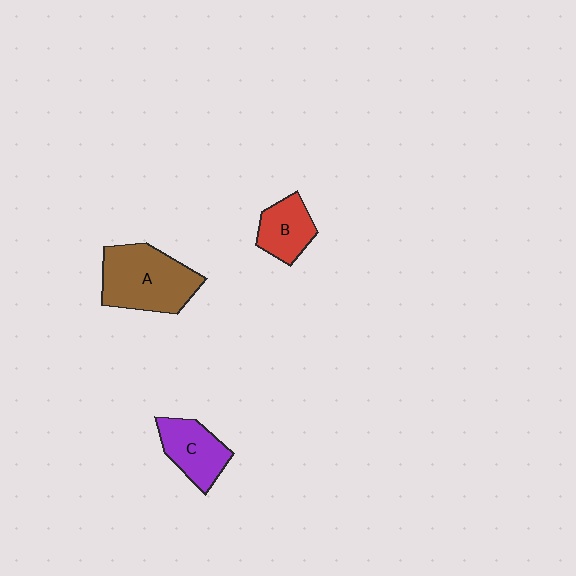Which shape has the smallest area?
Shape B (red).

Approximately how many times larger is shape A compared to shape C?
Approximately 1.6 times.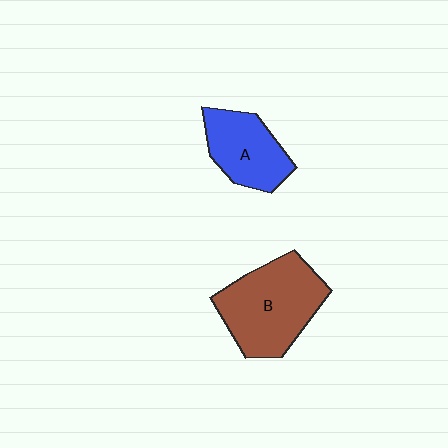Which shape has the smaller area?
Shape A (blue).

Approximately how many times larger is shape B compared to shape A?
Approximately 1.5 times.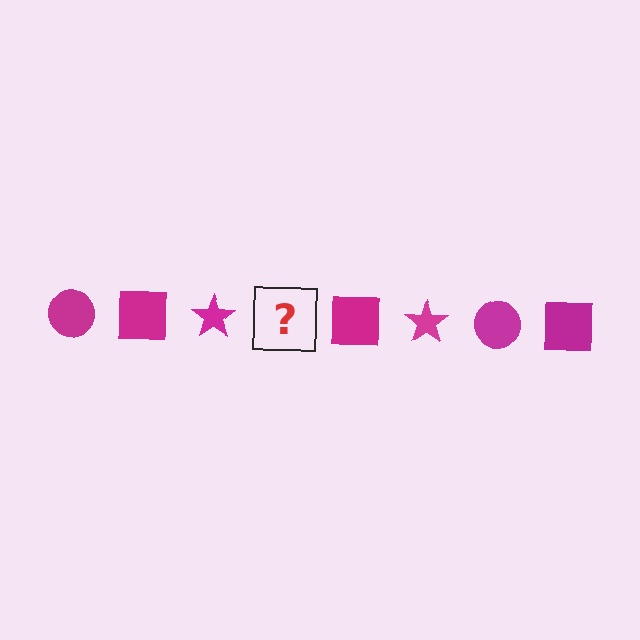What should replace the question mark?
The question mark should be replaced with a magenta circle.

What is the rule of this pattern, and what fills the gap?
The rule is that the pattern cycles through circle, square, star shapes in magenta. The gap should be filled with a magenta circle.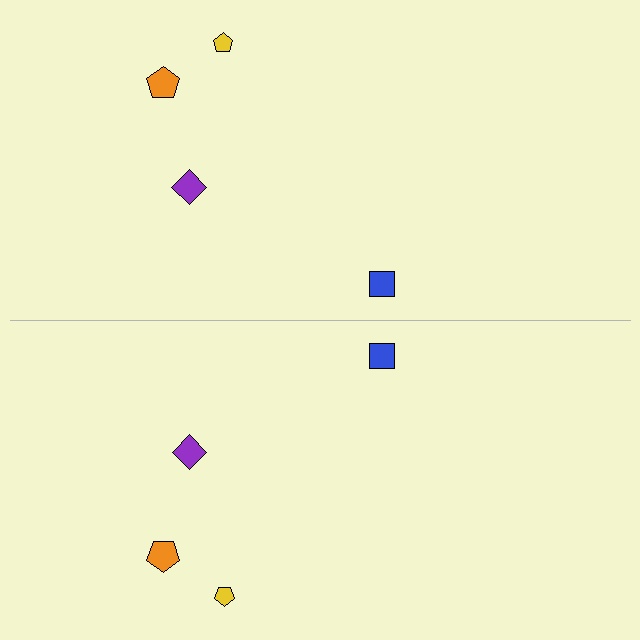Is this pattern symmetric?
Yes, this pattern has bilateral (reflection) symmetry.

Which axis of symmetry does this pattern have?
The pattern has a horizontal axis of symmetry running through the center of the image.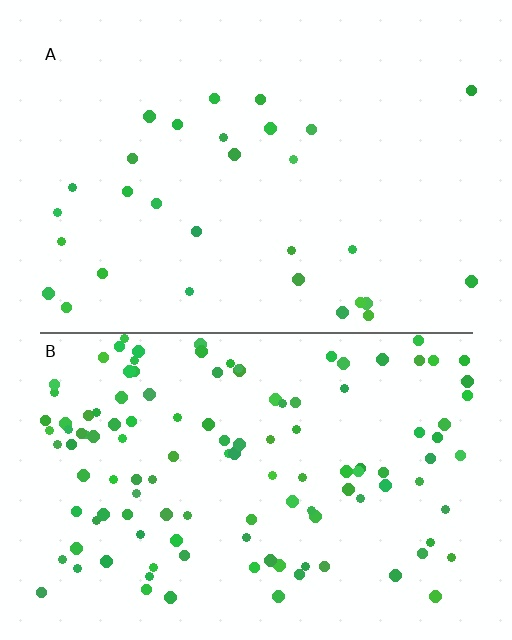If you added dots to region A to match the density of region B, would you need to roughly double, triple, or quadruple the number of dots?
Approximately quadruple.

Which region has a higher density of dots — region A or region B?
B (the bottom).